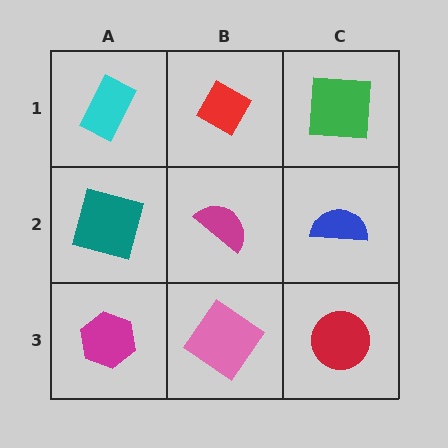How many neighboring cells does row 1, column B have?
3.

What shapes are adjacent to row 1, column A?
A teal square (row 2, column A), a red diamond (row 1, column B).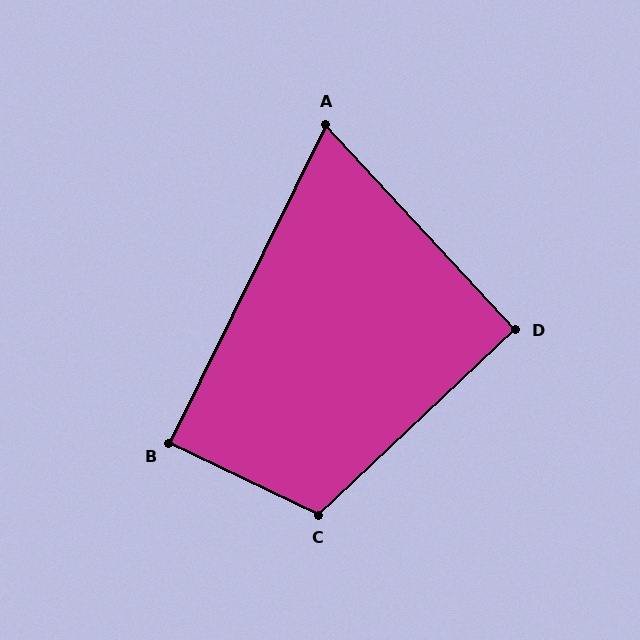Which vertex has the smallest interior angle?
A, at approximately 69 degrees.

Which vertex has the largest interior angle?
C, at approximately 111 degrees.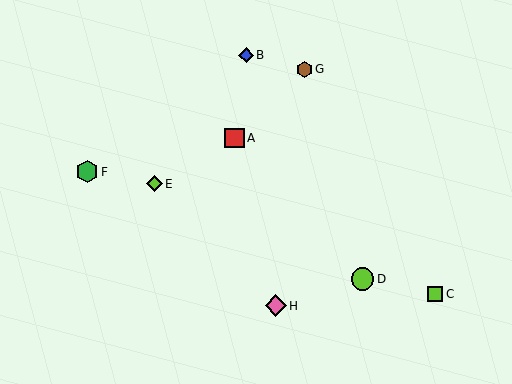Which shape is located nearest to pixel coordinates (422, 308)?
The lime square (labeled C) at (435, 294) is nearest to that location.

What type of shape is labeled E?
Shape E is a lime diamond.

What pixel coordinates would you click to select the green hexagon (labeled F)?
Click at (87, 172) to select the green hexagon F.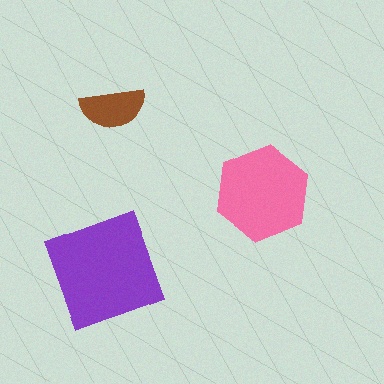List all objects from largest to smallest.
The purple square, the pink hexagon, the brown semicircle.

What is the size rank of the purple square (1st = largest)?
1st.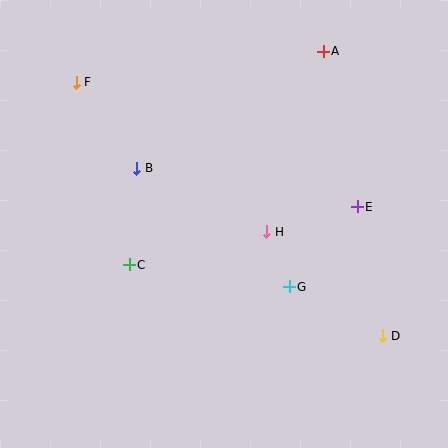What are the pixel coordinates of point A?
Point A is at (323, 51).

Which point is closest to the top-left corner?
Point F is closest to the top-left corner.